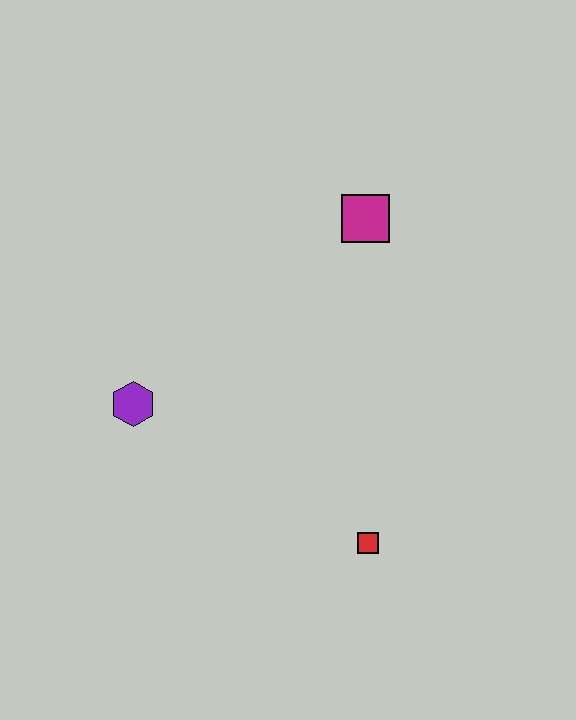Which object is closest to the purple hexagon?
The red square is closest to the purple hexagon.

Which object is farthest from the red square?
The magenta square is farthest from the red square.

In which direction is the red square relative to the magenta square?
The red square is below the magenta square.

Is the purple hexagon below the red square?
No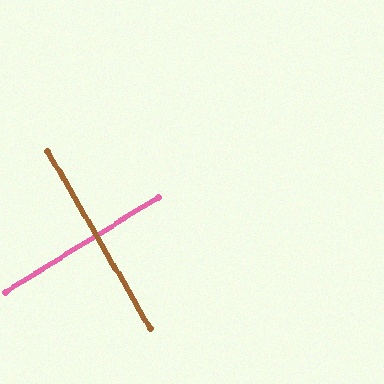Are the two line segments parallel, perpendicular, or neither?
Perpendicular — they meet at approximately 88°.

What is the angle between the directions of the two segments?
Approximately 88 degrees.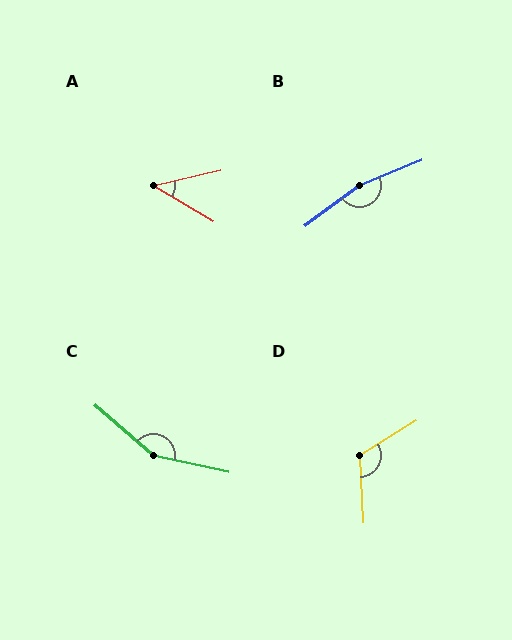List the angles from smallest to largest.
A (44°), D (119°), C (151°), B (166°).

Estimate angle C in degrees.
Approximately 151 degrees.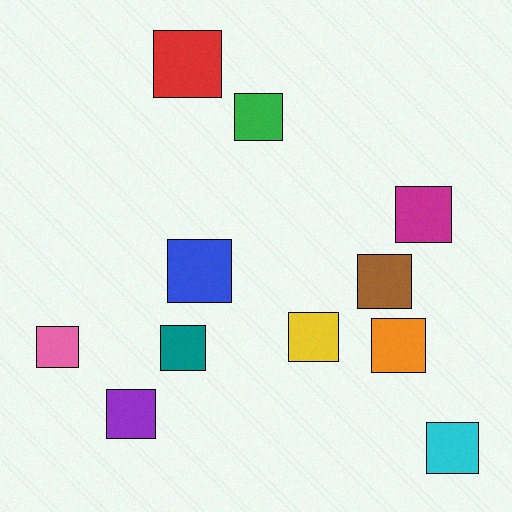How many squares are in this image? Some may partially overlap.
There are 11 squares.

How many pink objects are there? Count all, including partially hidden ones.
There is 1 pink object.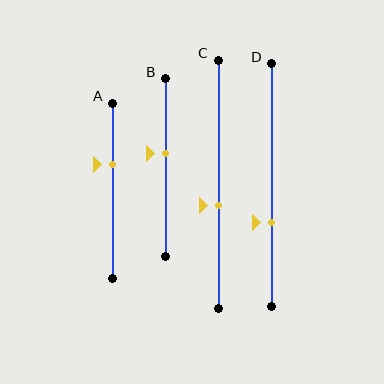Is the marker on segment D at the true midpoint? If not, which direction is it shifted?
No, the marker on segment D is shifted downward by about 15% of the segment length.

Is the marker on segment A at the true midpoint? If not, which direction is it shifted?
No, the marker on segment A is shifted upward by about 15% of the segment length.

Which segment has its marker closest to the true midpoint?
Segment B has its marker closest to the true midpoint.